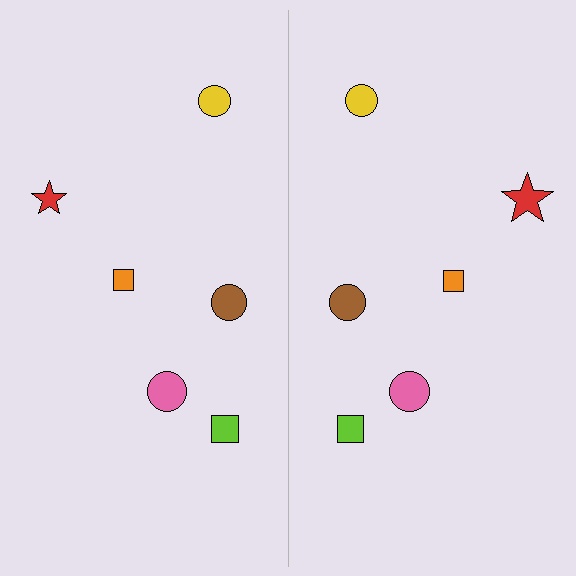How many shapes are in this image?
There are 12 shapes in this image.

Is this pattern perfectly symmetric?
No, the pattern is not perfectly symmetric. The red star on the right side has a different size than its mirror counterpart.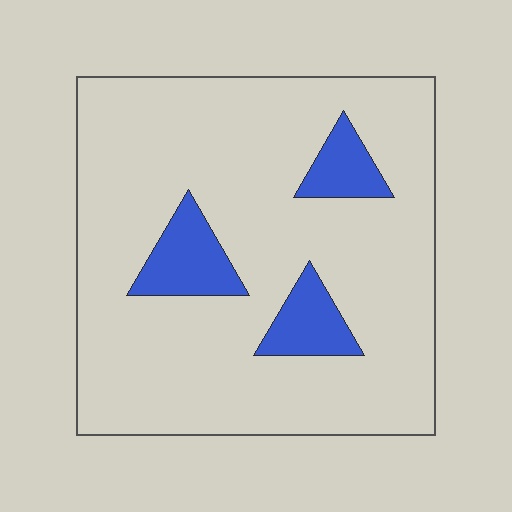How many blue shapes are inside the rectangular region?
3.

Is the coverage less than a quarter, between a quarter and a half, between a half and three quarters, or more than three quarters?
Less than a quarter.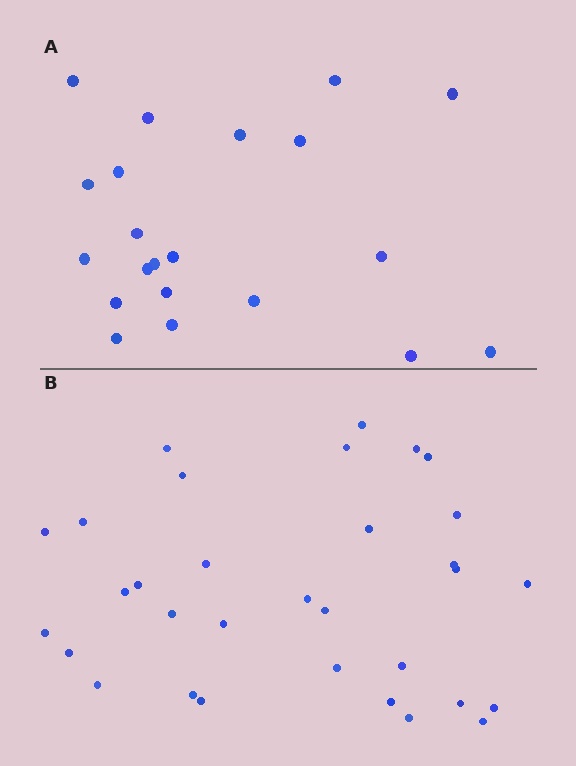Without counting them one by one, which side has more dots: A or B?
Region B (the bottom region) has more dots.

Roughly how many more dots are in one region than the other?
Region B has roughly 12 or so more dots than region A.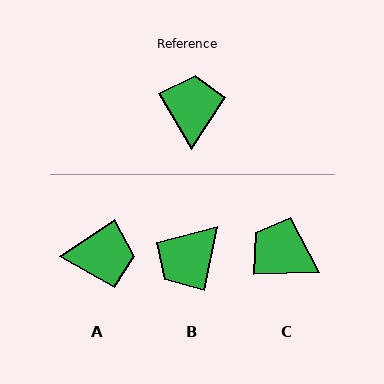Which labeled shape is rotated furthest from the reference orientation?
B, about 138 degrees away.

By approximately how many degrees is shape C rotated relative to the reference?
Approximately 61 degrees counter-clockwise.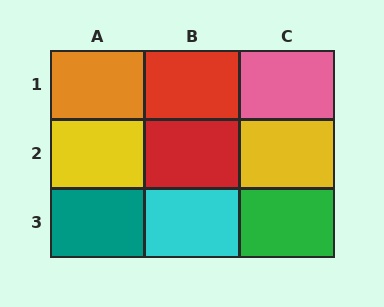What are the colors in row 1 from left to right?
Orange, red, pink.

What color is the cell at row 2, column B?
Red.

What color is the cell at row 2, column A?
Yellow.